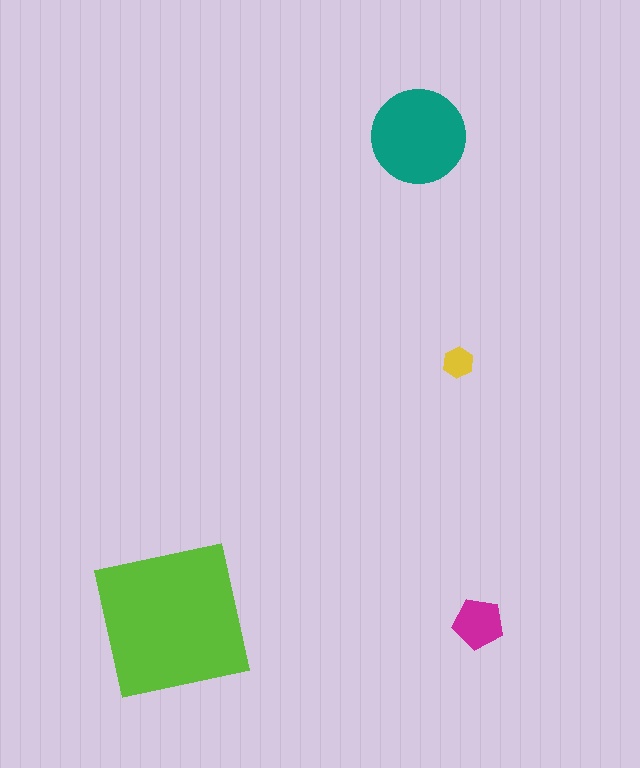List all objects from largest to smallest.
The lime square, the teal circle, the magenta pentagon, the yellow hexagon.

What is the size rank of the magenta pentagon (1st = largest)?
3rd.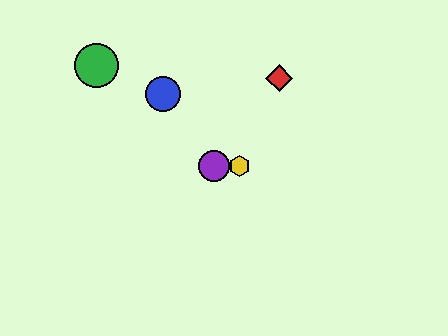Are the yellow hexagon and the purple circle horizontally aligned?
Yes, both are at y≈166.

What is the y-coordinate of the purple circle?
The purple circle is at y≈166.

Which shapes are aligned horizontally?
The yellow hexagon, the purple circle are aligned horizontally.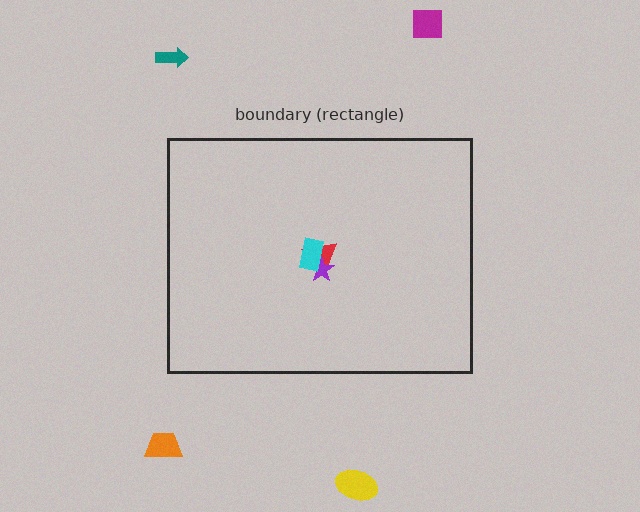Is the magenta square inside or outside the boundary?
Outside.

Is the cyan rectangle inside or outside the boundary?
Inside.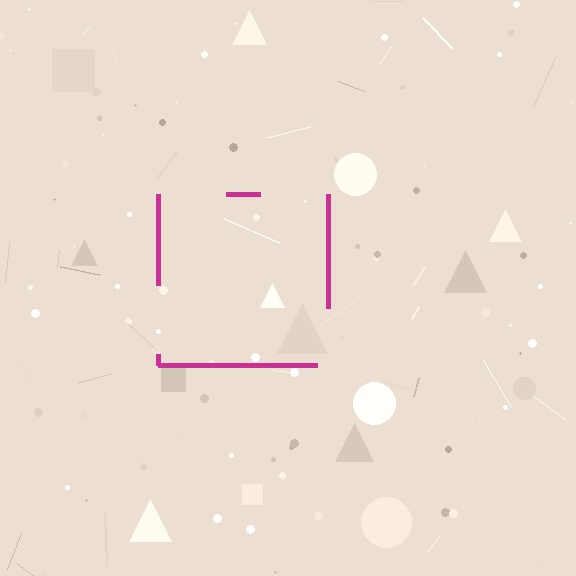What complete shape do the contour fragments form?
The contour fragments form a square.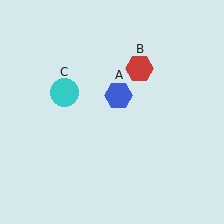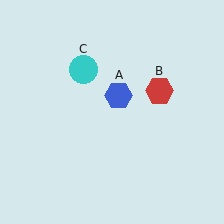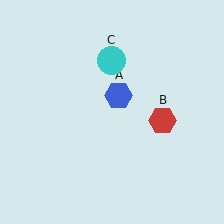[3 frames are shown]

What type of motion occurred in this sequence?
The red hexagon (object B), cyan circle (object C) rotated clockwise around the center of the scene.